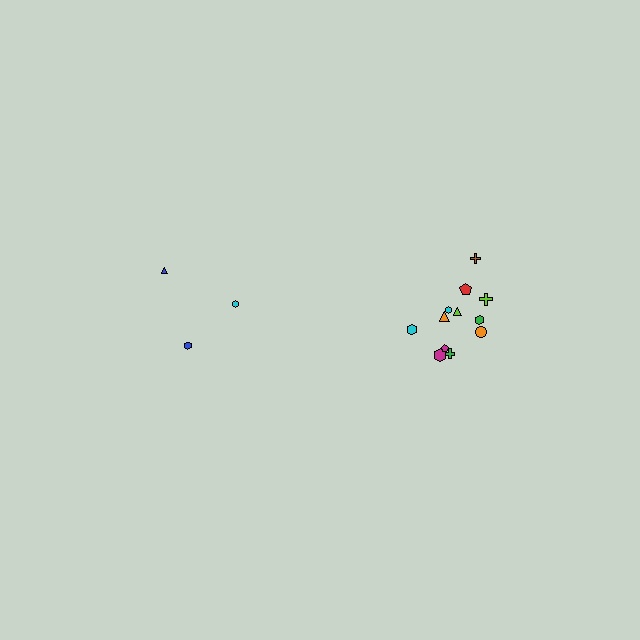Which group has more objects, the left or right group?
The right group.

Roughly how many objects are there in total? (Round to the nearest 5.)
Roughly 15 objects in total.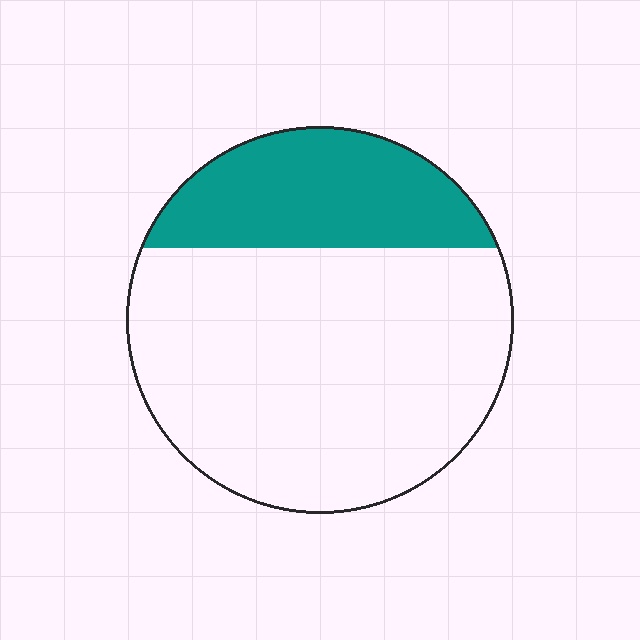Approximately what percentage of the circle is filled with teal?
Approximately 25%.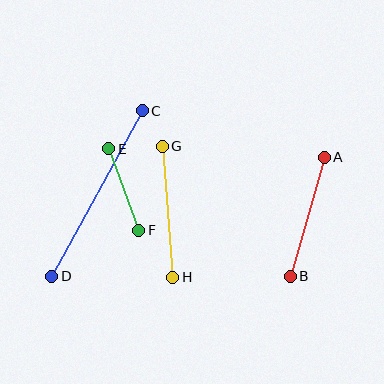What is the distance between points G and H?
The distance is approximately 131 pixels.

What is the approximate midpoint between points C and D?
The midpoint is at approximately (97, 193) pixels.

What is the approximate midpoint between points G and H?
The midpoint is at approximately (167, 212) pixels.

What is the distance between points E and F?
The distance is approximately 87 pixels.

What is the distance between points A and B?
The distance is approximately 124 pixels.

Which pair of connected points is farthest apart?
Points C and D are farthest apart.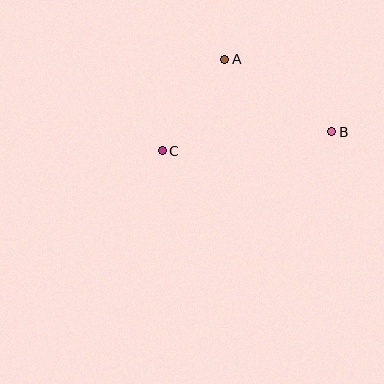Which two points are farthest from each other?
Points B and C are farthest from each other.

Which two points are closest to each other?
Points A and C are closest to each other.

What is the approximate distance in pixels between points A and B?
The distance between A and B is approximately 129 pixels.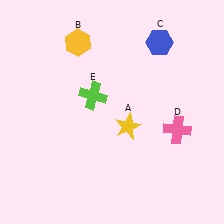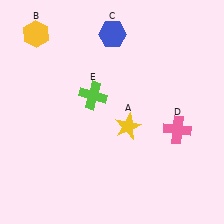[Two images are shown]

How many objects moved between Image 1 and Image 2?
2 objects moved between the two images.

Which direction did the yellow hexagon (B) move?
The yellow hexagon (B) moved left.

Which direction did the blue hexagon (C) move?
The blue hexagon (C) moved left.